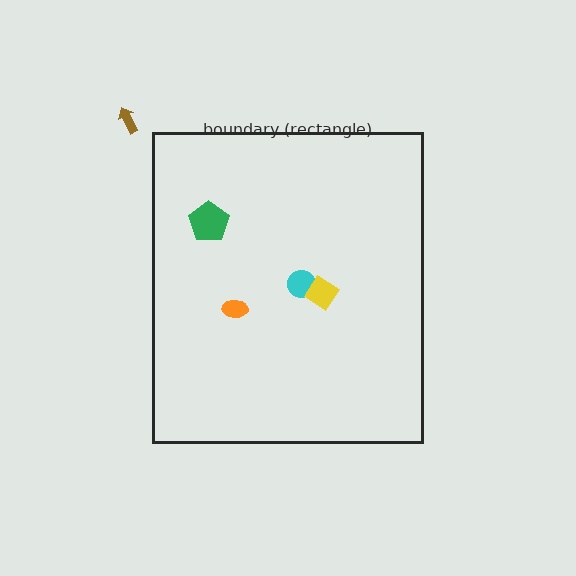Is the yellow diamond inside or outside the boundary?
Inside.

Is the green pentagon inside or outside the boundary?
Inside.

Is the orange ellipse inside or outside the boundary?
Inside.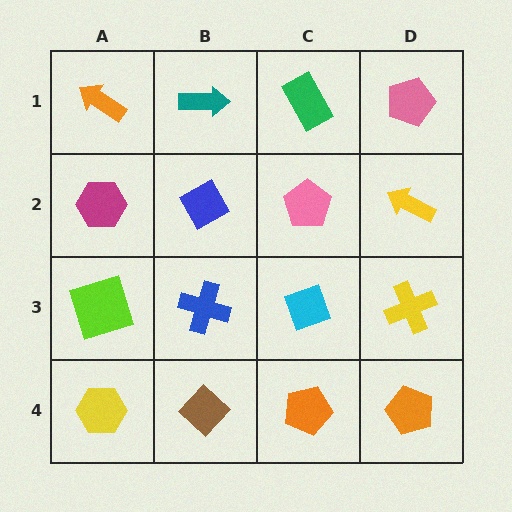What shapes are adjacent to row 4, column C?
A cyan diamond (row 3, column C), a brown diamond (row 4, column B), an orange pentagon (row 4, column D).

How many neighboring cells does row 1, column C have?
3.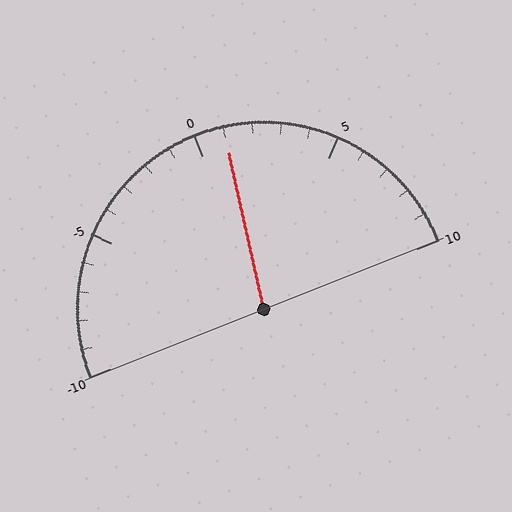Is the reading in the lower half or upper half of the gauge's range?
The reading is in the upper half of the range (-10 to 10).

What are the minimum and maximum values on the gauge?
The gauge ranges from -10 to 10.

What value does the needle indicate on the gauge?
The needle indicates approximately 1.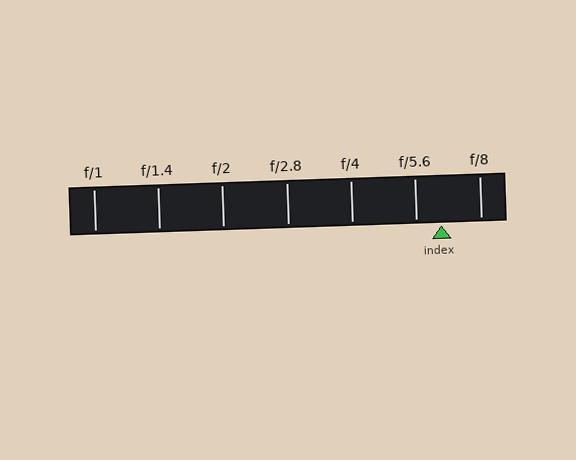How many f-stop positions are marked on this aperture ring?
There are 7 f-stop positions marked.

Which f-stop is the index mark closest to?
The index mark is closest to f/5.6.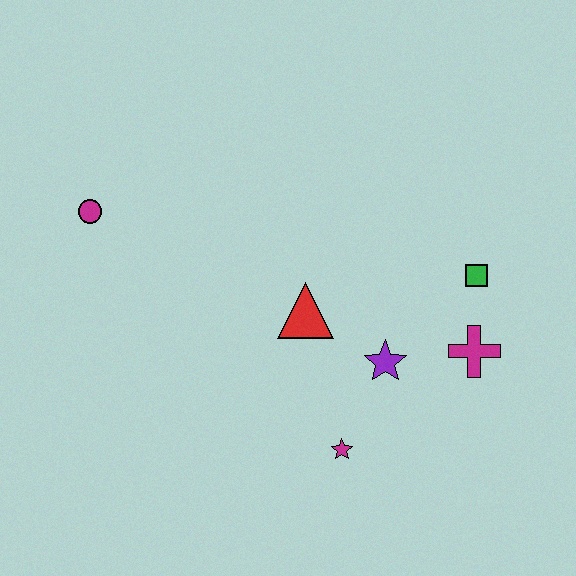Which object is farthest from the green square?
The magenta circle is farthest from the green square.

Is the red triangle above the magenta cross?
Yes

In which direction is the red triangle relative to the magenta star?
The red triangle is above the magenta star.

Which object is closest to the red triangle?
The purple star is closest to the red triangle.